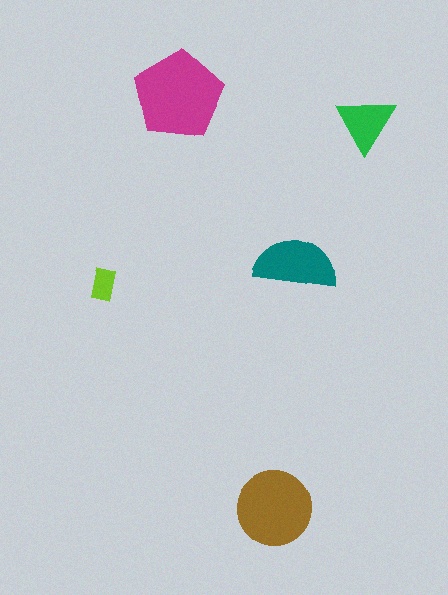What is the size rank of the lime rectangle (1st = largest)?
5th.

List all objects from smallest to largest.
The lime rectangle, the green triangle, the teal semicircle, the brown circle, the magenta pentagon.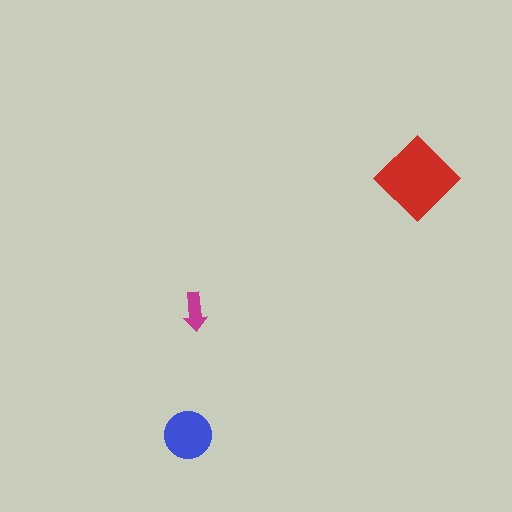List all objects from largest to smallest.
The red diamond, the blue circle, the magenta arrow.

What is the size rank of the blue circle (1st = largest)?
2nd.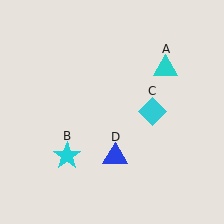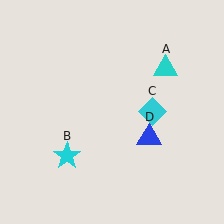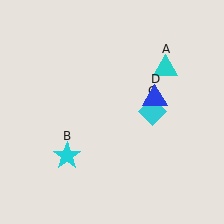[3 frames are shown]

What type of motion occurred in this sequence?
The blue triangle (object D) rotated counterclockwise around the center of the scene.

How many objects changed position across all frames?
1 object changed position: blue triangle (object D).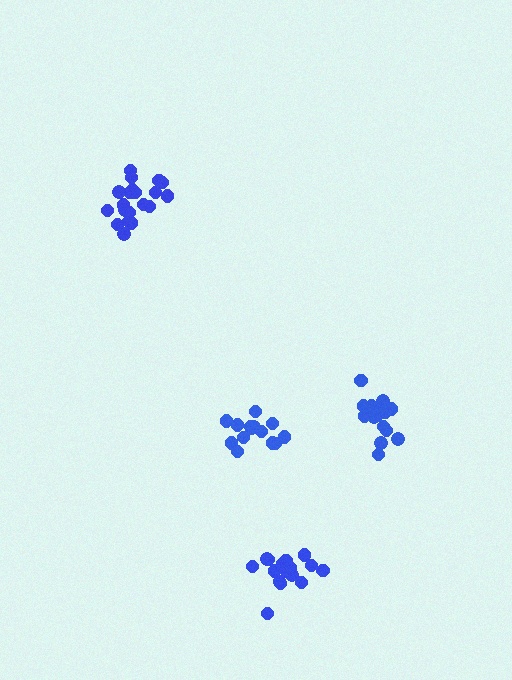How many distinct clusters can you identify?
There are 4 distinct clusters.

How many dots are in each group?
Group 1: 16 dots, Group 2: 14 dots, Group 3: 20 dots, Group 4: 17 dots (67 total).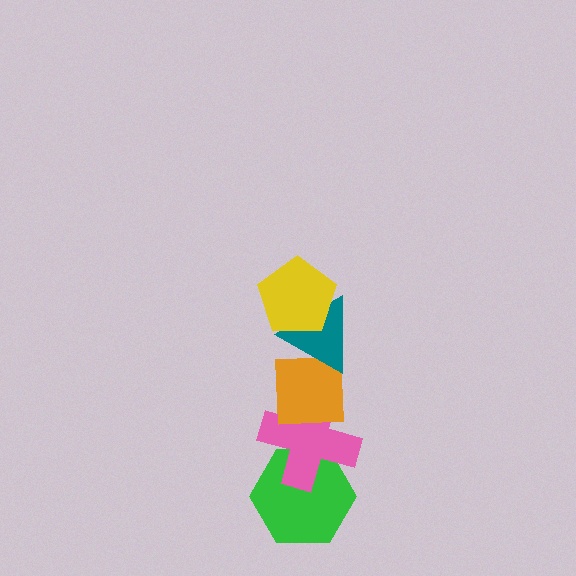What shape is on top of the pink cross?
The orange square is on top of the pink cross.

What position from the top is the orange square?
The orange square is 3rd from the top.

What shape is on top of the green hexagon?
The pink cross is on top of the green hexagon.